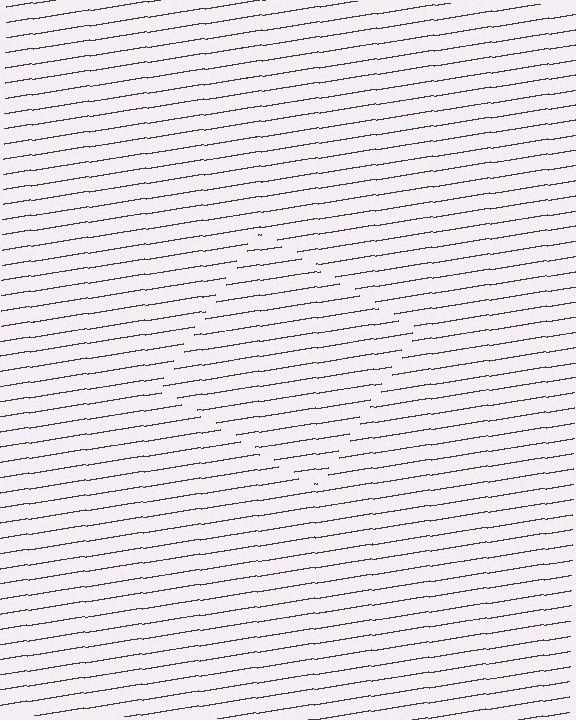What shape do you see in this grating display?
An illusory square. The interior of the shape contains the same grating, shifted by half a period — the contour is defined by the phase discontinuity where line-ends from the inner and outer gratings abut.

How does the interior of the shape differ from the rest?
The interior of the shape contains the same grating, shifted by half a period — the contour is defined by the phase discontinuity where line-ends from the inner and outer gratings abut.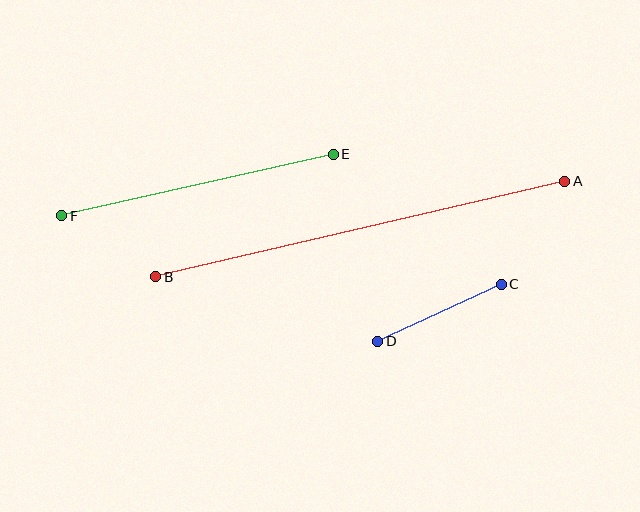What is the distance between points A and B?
The distance is approximately 420 pixels.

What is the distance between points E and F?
The distance is approximately 278 pixels.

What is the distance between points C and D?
The distance is approximately 136 pixels.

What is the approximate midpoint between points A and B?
The midpoint is at approximately (360, 229) pixels.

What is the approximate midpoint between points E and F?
The midpoint is at approximately (198, 185) pixels.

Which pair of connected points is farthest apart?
Points A and B are farthest apart.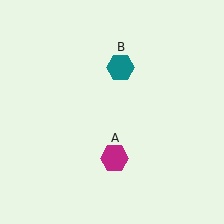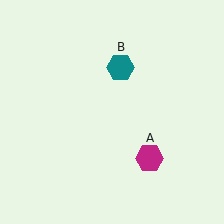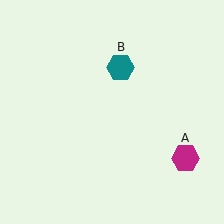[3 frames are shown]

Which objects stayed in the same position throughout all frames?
Teal hexagon (object B) remained stationary.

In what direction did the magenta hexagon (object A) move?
The magenta hexagon (object A) moved right.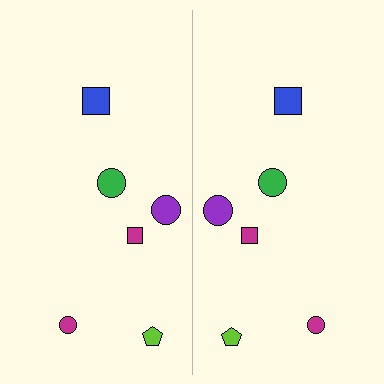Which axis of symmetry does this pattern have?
The pattern has a vertical axis of symmetry running through the center of the image.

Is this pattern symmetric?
Yes, this pattern has bilateral (reflection) symmetry.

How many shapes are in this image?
There are 12 shapes in this image.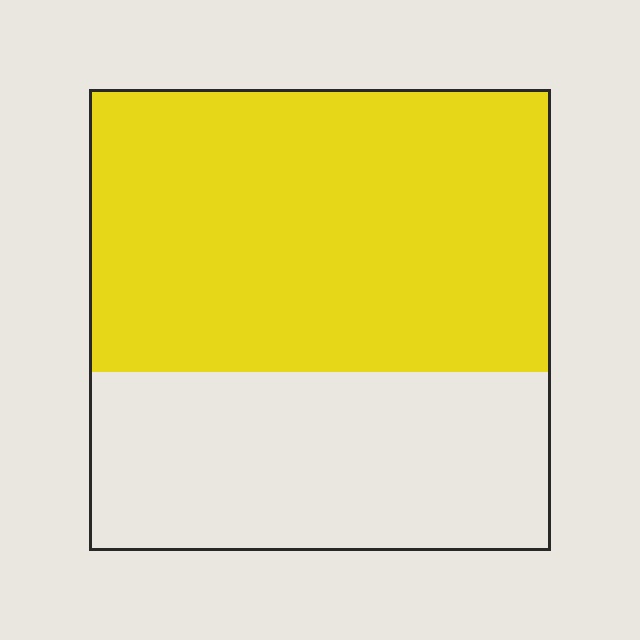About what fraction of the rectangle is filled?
About five eighths (5/8).